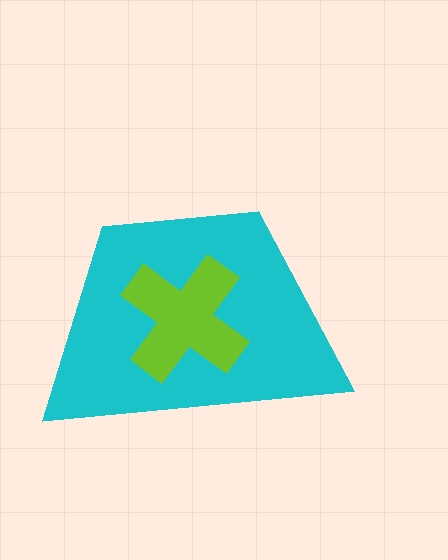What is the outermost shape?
The cyan trapezoid.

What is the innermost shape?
The lime cross.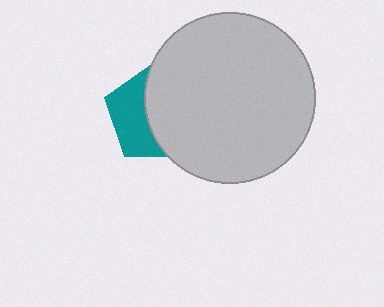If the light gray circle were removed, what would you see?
You would see the complete teal pentagon.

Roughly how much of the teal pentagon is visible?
A small part of it is visible (roughly 42%).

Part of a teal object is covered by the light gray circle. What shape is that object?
It is a pentagon.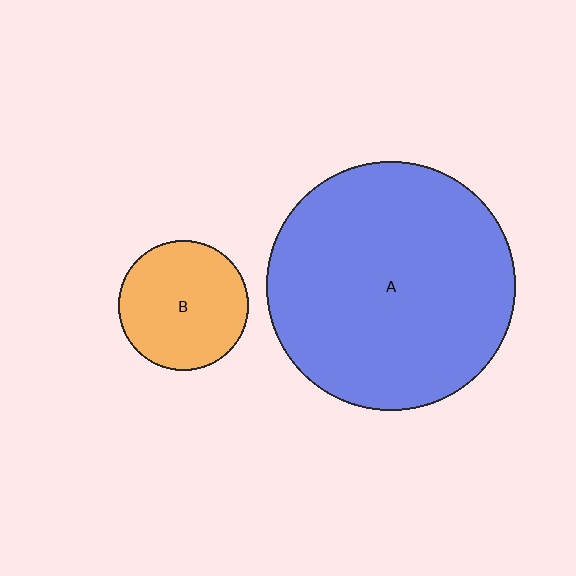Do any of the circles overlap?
No, none of the circles overlap.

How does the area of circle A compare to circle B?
Approximately 3.6 times.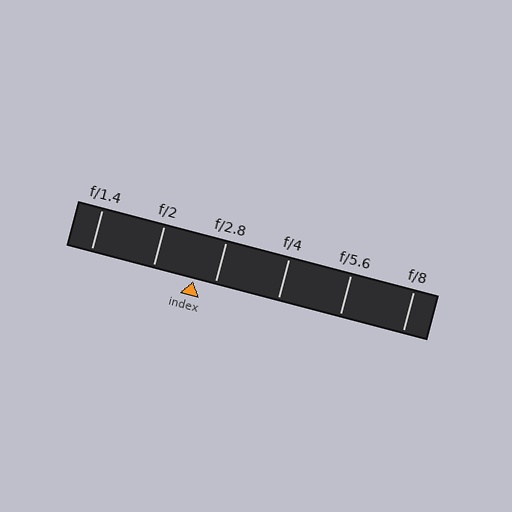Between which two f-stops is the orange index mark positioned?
The index mark is between f/2 and f/2.8.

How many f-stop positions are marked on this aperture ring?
There are 6 f-stop positions marked.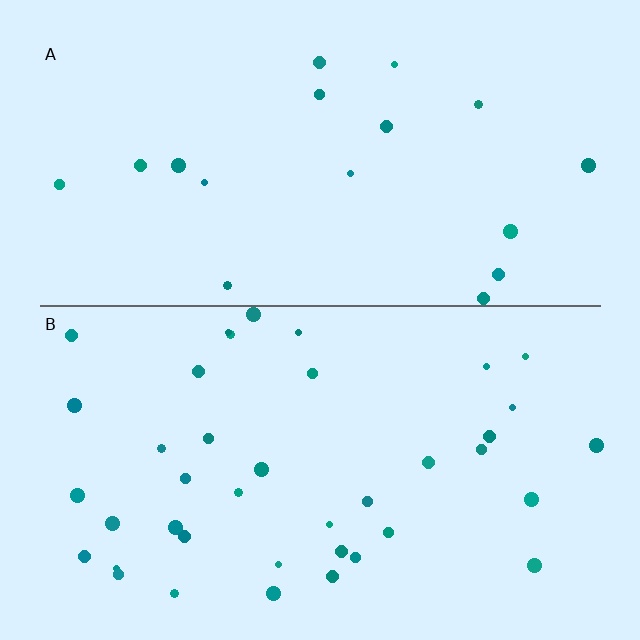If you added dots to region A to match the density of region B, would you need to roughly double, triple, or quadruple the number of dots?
Approximately double.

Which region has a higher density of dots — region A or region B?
B (the bottom).